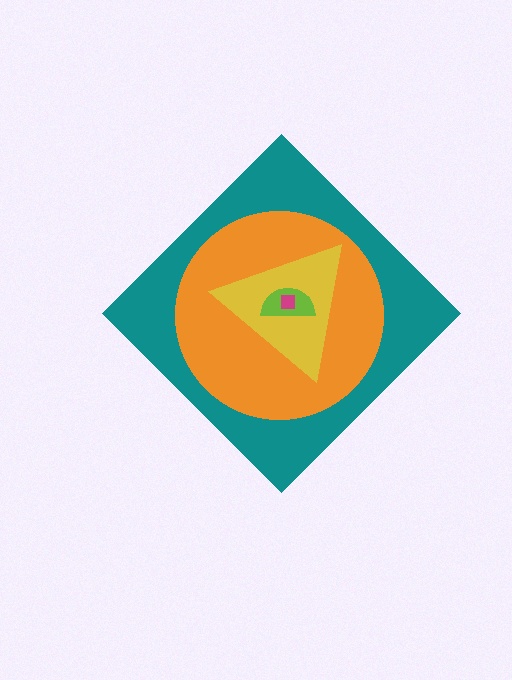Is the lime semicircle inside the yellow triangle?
Yes.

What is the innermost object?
The magenta square.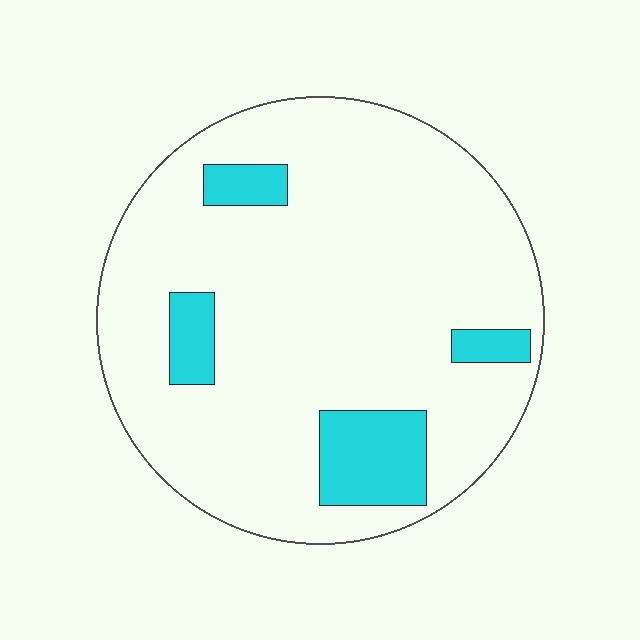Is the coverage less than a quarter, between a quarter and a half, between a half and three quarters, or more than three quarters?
Less than a quarter.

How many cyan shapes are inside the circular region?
4.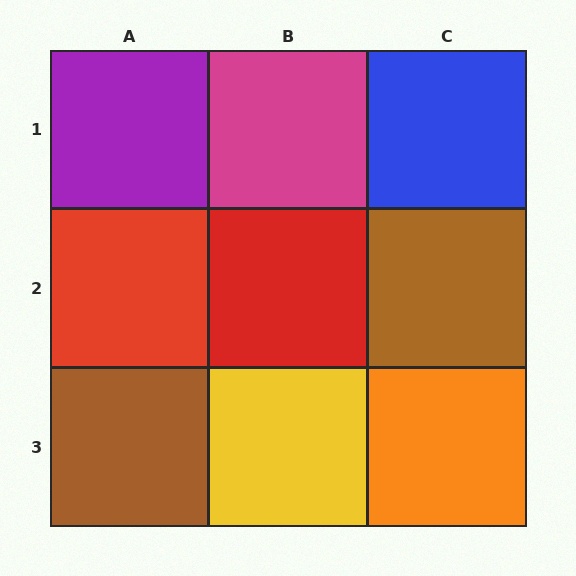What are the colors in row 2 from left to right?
Red, red, brown.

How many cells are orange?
1 cell is orange.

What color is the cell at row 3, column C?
Orange.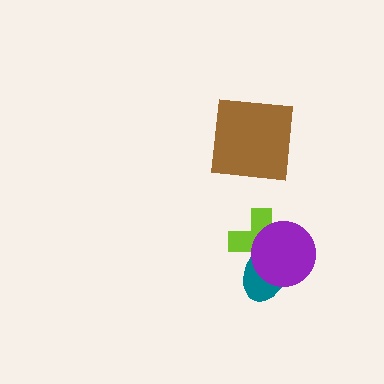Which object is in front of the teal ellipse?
The purple circle is in front of the teal ellipse.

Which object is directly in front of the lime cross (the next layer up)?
The teal ellipse is directly in front of the lime cross.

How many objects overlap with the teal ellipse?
2 objects overlap with the teal ellipse.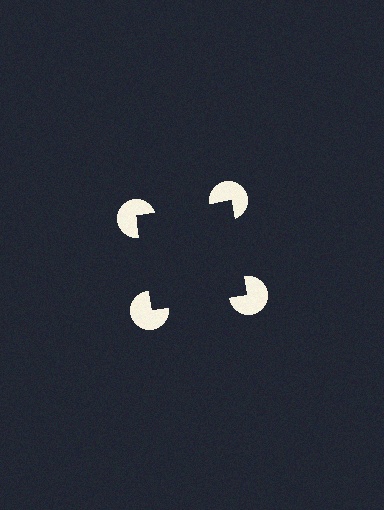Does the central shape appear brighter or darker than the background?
It typically appears slightly darker than the background, even though no actual brightness change is drawn.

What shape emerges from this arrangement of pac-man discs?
An illusory square — its edges are inferred from the aligned wedge cuts in the pac-man discs, not physically drawn.